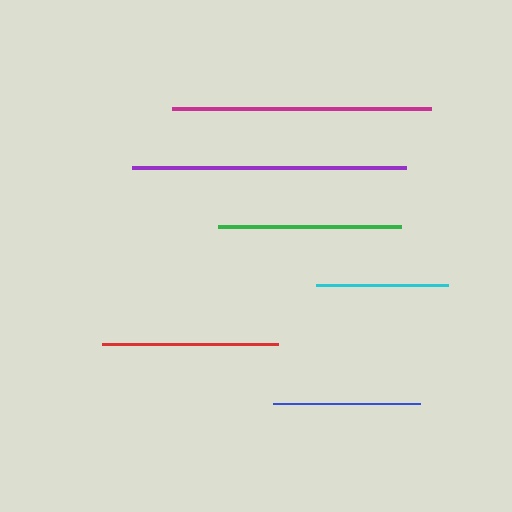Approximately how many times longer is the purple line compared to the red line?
The purple line is approximately 1.6 times the length of the red line.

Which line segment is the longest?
The purple line is the longest at approximately 274 pixels.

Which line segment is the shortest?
The cyan line is the shortest at approximately 132 pixels.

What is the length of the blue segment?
The blue segment is approximately 147 pixels long.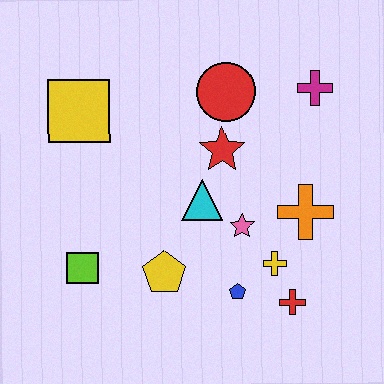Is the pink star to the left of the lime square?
No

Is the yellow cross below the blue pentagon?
No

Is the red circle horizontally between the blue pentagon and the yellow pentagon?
Yes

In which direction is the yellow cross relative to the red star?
The yellow cross is below the red star.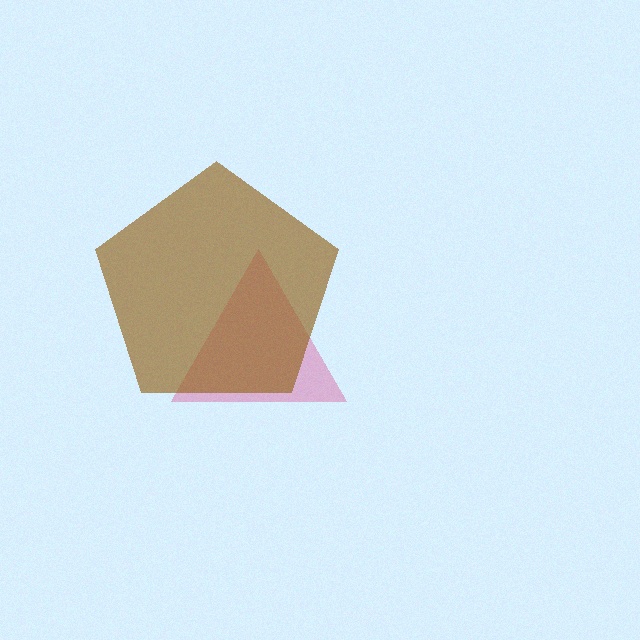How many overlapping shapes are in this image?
There are 2 overlapping shapes in the image.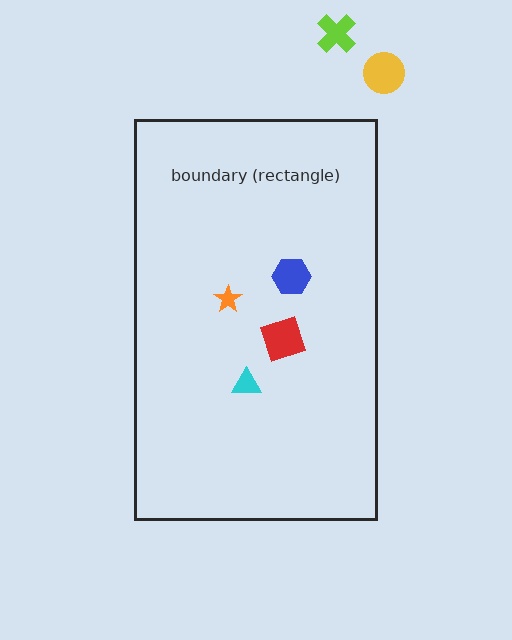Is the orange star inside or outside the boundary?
Inside.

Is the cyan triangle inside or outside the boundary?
Inside.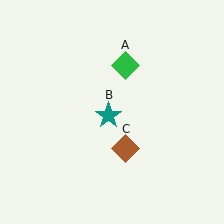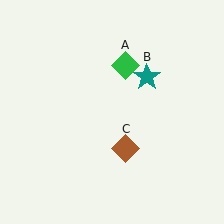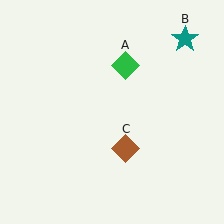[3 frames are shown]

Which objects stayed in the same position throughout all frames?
Green diamond (object A) and brown diamond (object C) remained stationary.